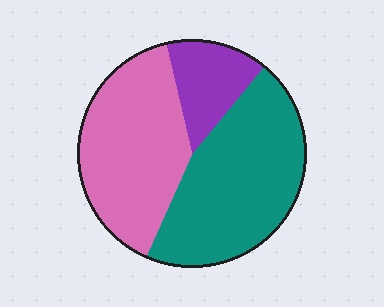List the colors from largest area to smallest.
From largest to smallest: teal, pink, purple.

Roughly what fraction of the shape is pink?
Pink takes up about two fifths (2/5) of the shape.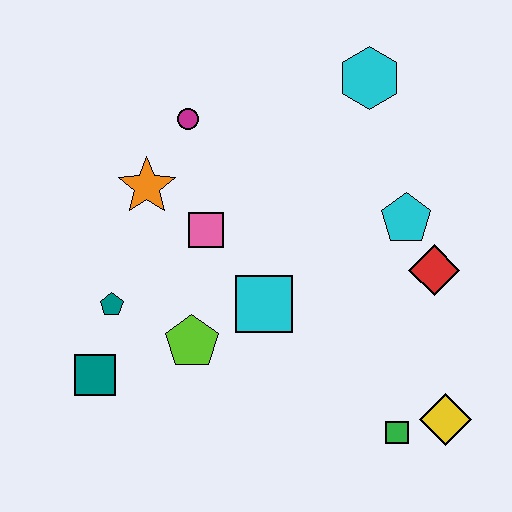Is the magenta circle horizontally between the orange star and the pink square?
Yes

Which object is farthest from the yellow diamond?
The magenta circle is farthest from the yellow diamond.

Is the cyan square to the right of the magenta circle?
Yes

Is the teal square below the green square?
No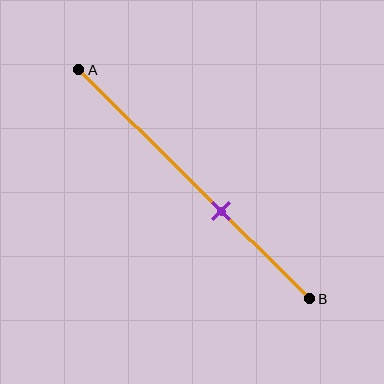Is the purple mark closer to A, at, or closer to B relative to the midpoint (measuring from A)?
The purple mark is closer to point B than the midpoint of segment AB.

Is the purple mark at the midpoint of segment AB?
No, the mark is at about 60% from A, not at the 50% midpoint.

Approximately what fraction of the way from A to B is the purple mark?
The purple mark is approximately 60% of the way from A to B.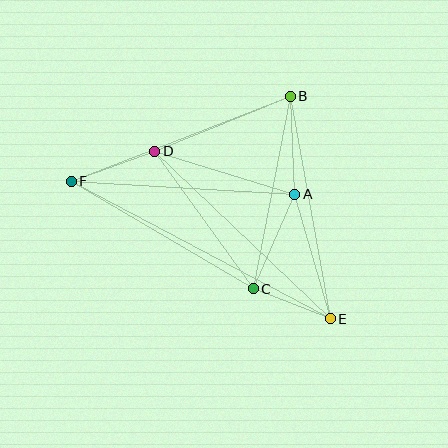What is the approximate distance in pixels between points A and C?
The distance between A and C is approximately 103 pixels.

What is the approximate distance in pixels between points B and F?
The distance between B and F is approximately 235 pixels.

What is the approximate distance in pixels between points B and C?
The distance between B and C is approximately 196 pixels.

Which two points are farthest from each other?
Points E and F are farthest from each other.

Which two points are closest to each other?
Points C and E are closest to each other.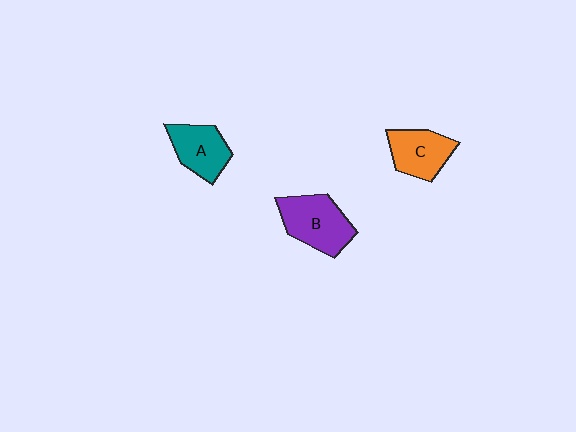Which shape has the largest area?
Shape B (purple).